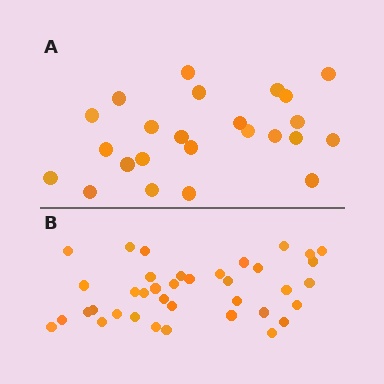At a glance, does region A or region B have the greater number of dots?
Region B (the bottom region) has more dots.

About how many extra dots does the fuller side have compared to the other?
Region B has approximately 15 more dots than region A.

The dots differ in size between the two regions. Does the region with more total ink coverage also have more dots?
No. Region A has more total ink coverage because its dots are larger, but region B actually contains more individual dots. Total area can be misleading — the number of items is what matters here.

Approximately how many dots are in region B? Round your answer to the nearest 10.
About 40 dots. (The exact count is 38, which rounds to 40.)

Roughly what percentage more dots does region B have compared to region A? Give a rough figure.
About 60% more.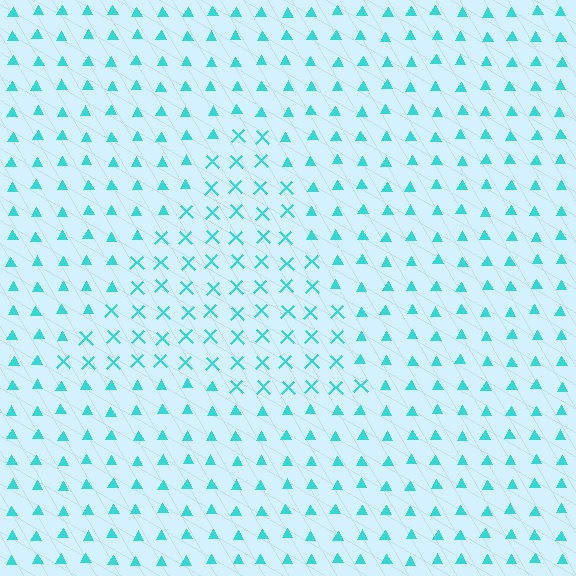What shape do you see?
I see a triangle.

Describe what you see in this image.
The image is filled with small cyan elements arranged in a uniform grid. A triangle-shaped region contains X marks, while the surrounding area contains triangles. The boundary is defined purely by the change in element shape.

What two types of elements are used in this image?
The image uses X marks inside the triangle region and triangles outside it.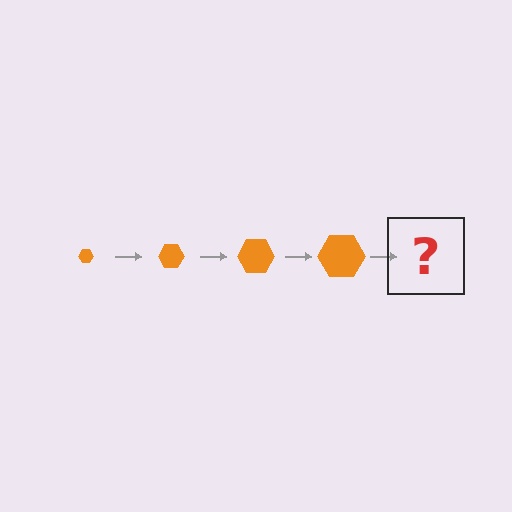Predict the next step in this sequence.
The next step is an orange hexagon, larger than the previous one.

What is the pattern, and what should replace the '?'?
The pattern is that the hexagon gets progressively larger each step. The '?' should be an orange hexagon, larger than the previous one.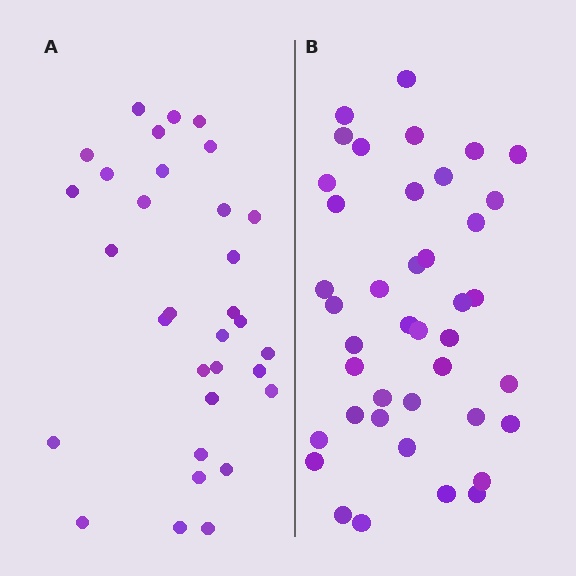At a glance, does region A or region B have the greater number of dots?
Region B (the right region) has more dots.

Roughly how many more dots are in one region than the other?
Region B has roughly 8 or so more dots than region A.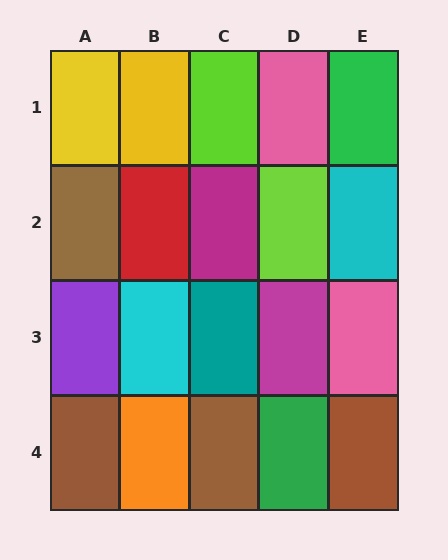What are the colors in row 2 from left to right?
Brown, red, magenta, lime, cyan.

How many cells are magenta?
2 cells are magenta.